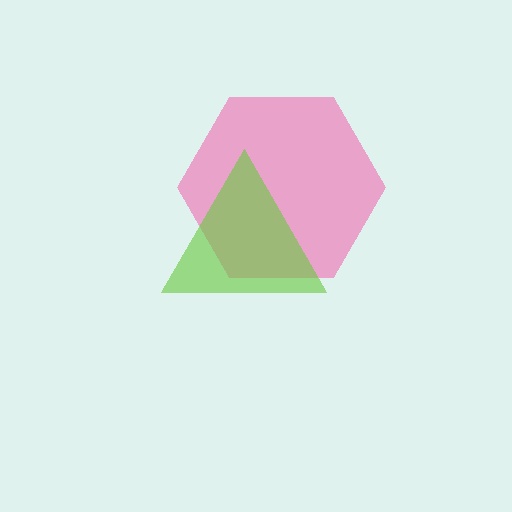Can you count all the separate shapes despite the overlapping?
Yes, there are 2 separate shapes.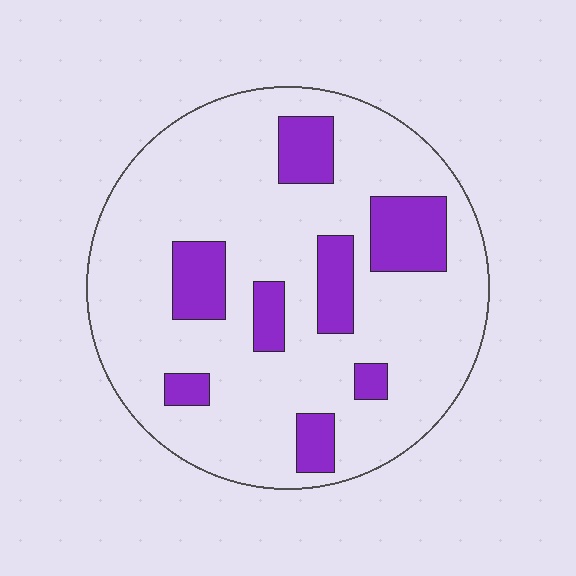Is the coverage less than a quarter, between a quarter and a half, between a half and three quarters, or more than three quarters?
Less than a quarter.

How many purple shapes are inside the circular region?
8.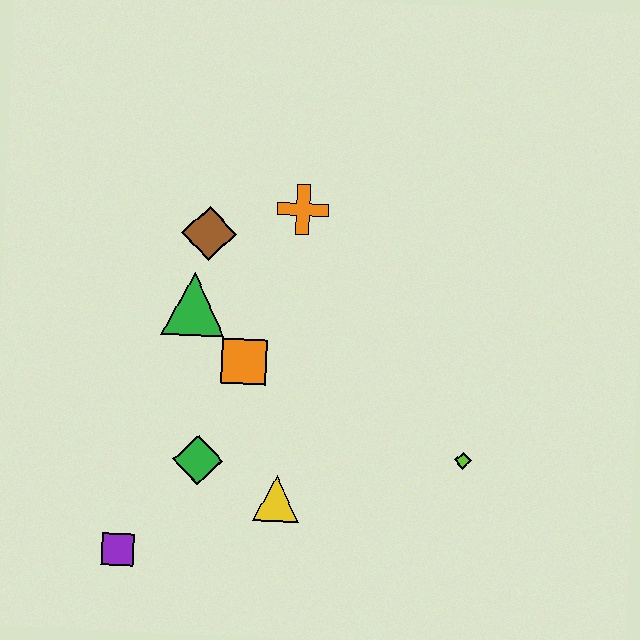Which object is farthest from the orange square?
The lime diamond is farthest from the orange square.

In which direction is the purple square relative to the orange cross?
The purple square is below the orange cross.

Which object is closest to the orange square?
The green triangle is closest to the orange square.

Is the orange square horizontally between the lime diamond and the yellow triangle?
No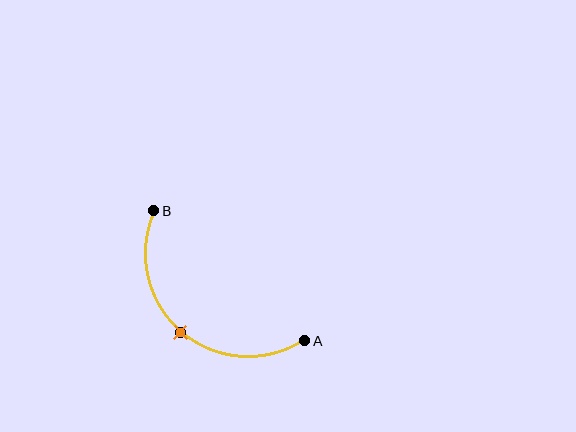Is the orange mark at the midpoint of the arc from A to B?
Yes. The orange mark lies on the arc at equal arc-length from both A and B — it is the arc midpoint.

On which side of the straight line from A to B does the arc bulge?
The arc bulges below and to the left of the straight line connecting A and B.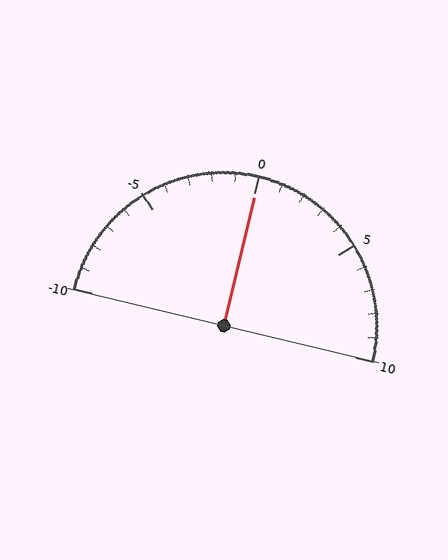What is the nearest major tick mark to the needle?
The nearest major tick mark is 0.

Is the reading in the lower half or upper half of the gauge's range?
The reading is in the upper half of the range (-10 to 10).